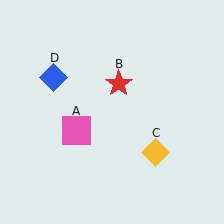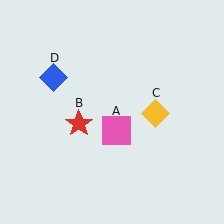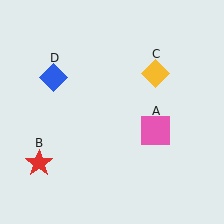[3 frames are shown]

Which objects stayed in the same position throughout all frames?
Blue diamond (object D) remained stationary.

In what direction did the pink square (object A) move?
The pink square (object A) moved right.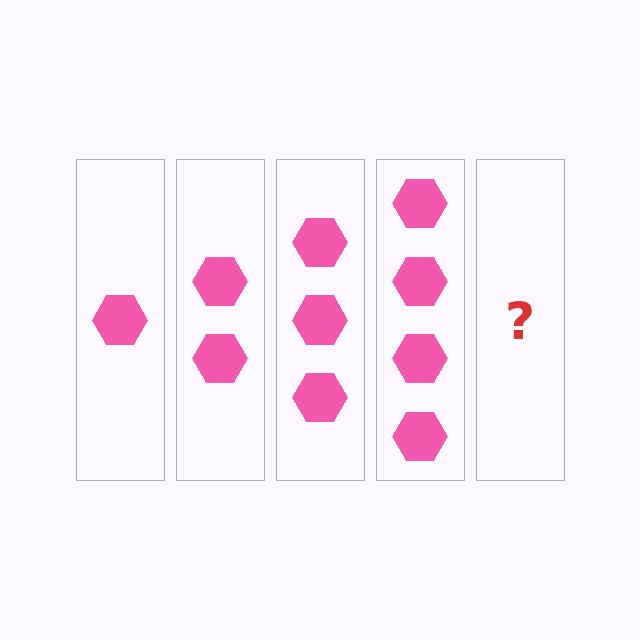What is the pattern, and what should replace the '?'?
The pattern is that each step adds one more hexagon. The '?' should be 5 hexagons.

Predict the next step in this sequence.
The next step is 5 hexagons.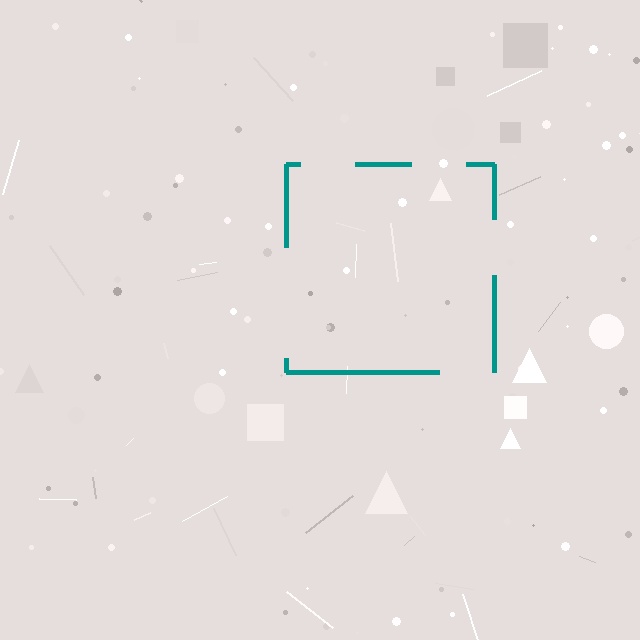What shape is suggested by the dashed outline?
The dashed outline suggests a square.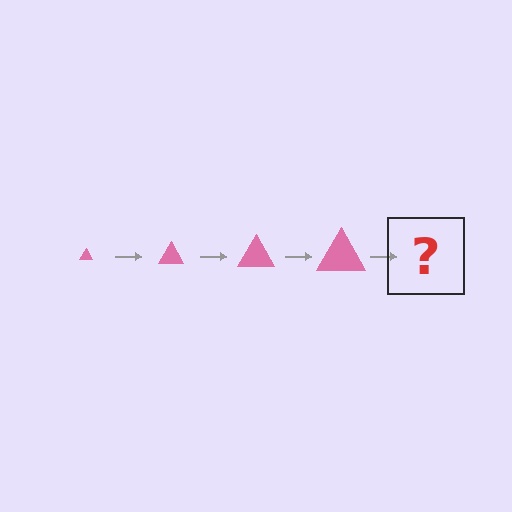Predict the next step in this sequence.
The next step is a pink triangle, larger than the previous one.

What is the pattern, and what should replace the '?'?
The pattern is that the triangle gets progressively larger each step. The '?' should be a pink triangle, larger than the previous one.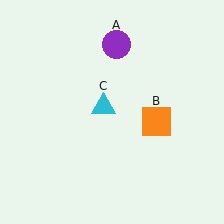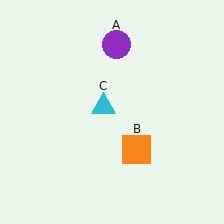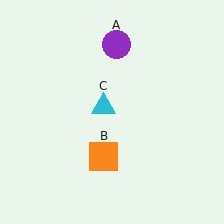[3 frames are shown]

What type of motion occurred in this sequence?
The orange square (object B) rotated clockwise around the center of the scene.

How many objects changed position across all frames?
1 object changed position: orange square (object B).